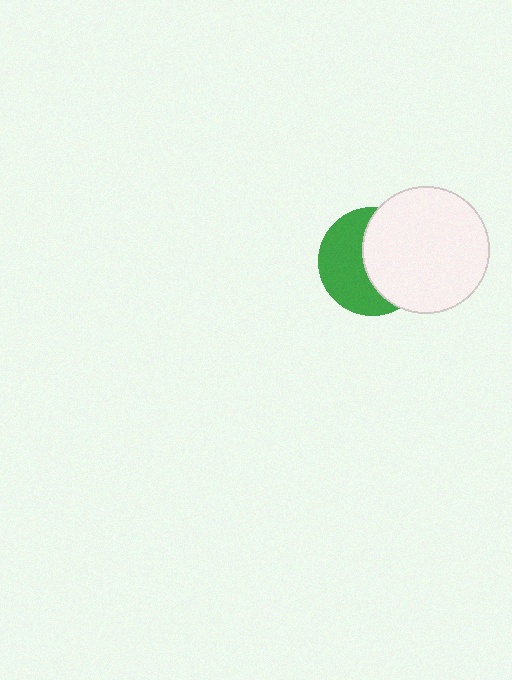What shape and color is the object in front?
The object in front is a white circle.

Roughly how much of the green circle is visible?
About half of it is visible (roughly 49%).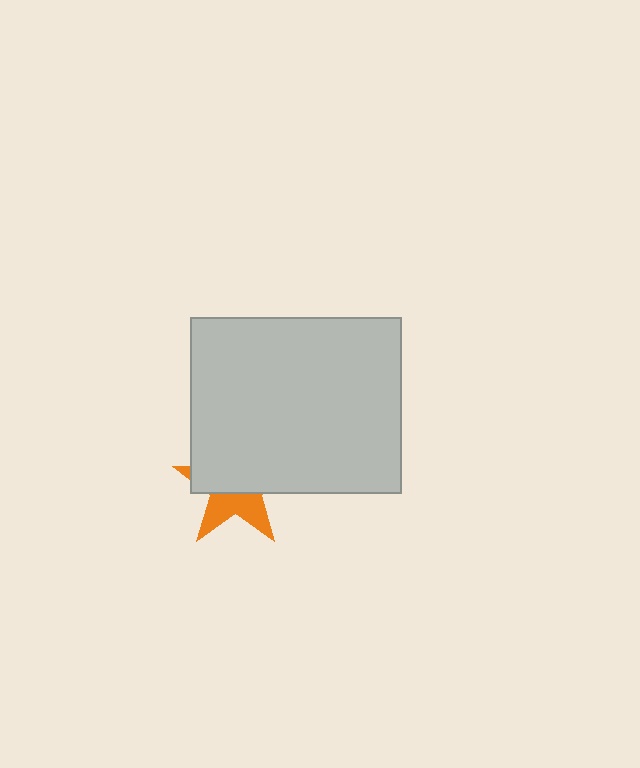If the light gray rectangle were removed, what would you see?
You would see the complete orange star.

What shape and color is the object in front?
The object in front is a light gray rectangle.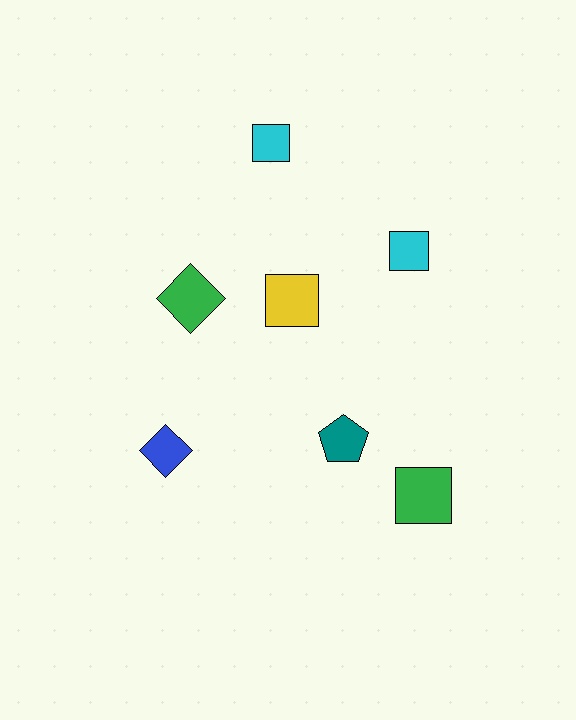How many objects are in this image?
There are 7 objects.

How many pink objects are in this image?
There are no pink objects.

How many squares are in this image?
There are 4 squares.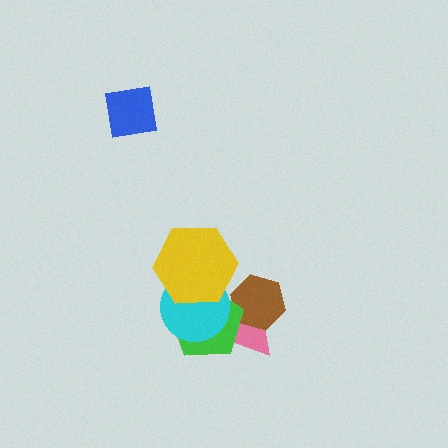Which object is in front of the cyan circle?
The yellow hexagon is in front of the cyan circle.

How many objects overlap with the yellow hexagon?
2 objects overlap with the yellow hexagon.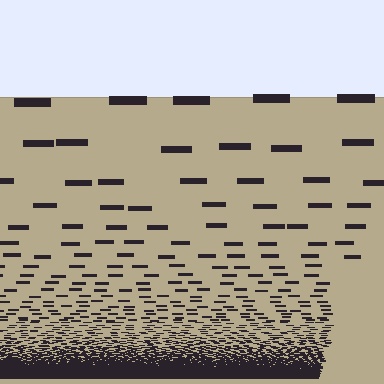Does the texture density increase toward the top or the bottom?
Density increases toward the bottom.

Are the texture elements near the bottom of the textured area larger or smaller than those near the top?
Smaller. The gradient is inverted — elements near the bottom are smaller and denser.